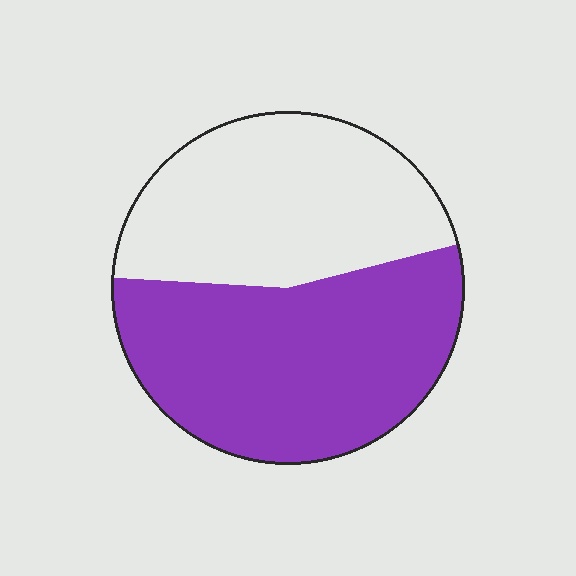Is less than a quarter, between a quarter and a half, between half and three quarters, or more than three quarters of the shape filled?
Between half and three quarters.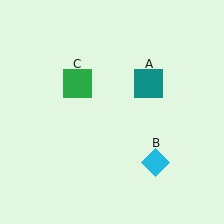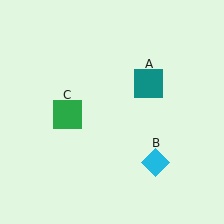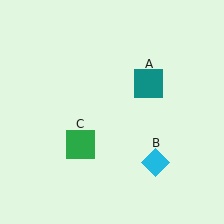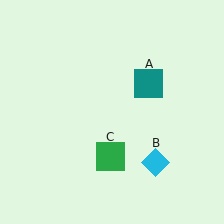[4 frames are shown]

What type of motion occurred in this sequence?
The green square (object C) rotated counterclockwise around the center of the scene.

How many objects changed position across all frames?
1 object changed position: green square (object C).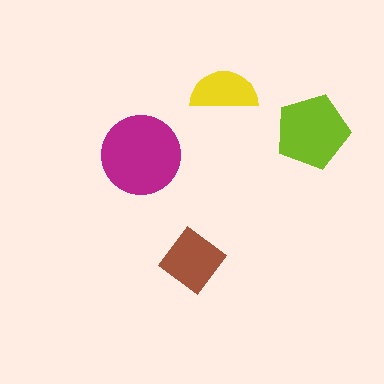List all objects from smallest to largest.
The yellow semicircle, the brown diamond, the lime pentagon, the magenta circle.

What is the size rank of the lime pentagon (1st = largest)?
2nd.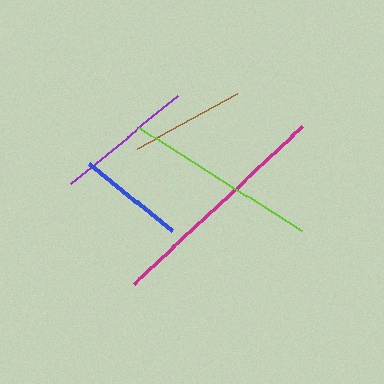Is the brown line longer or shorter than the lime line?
The lime line is longer than the brown line.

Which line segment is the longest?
The magenta line is the longest at approximately 231 pixels.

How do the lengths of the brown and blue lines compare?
The brown and blue lines are approximately the same length.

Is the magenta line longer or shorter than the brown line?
The magenta line is longer than the brown line.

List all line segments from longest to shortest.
From longest to shortest: magenta, lime, purple, brown, blue.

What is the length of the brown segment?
The brown segment is approximately 115 pixels long.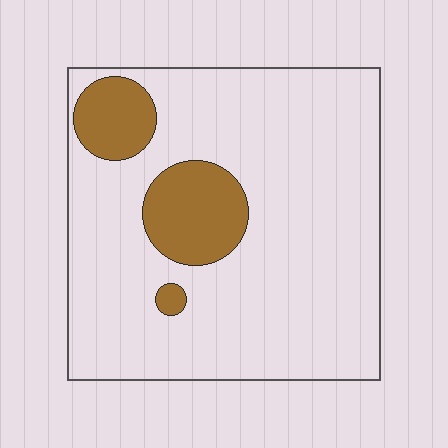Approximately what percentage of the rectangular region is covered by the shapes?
Approximately 15%.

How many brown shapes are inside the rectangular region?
3.